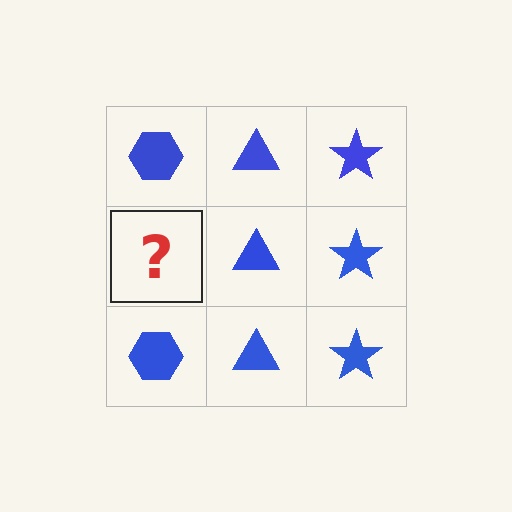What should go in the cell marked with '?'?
The missing cell should contain a blue hexagon.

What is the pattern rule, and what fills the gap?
The rule is that each column has a consistent shape. The gap should be filled with a blue hexagon.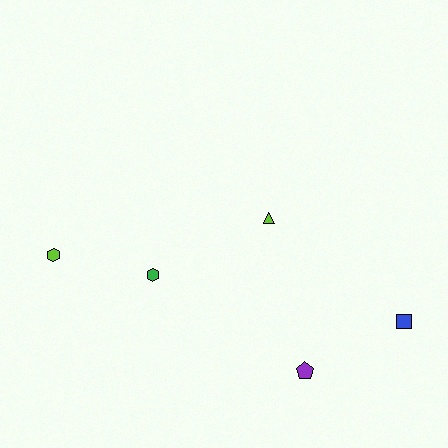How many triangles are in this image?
There is 1 triangle.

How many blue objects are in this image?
There is 1 blue object.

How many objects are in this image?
There are 5 objects.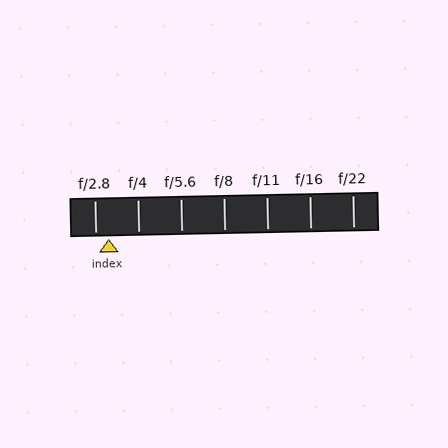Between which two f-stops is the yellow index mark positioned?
The index mark is between f/2.8 and f/4.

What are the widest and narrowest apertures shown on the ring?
The widest aperture shown is f/2.8 and the narrowest is f/22.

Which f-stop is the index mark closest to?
The index mark is closest to f/2.8.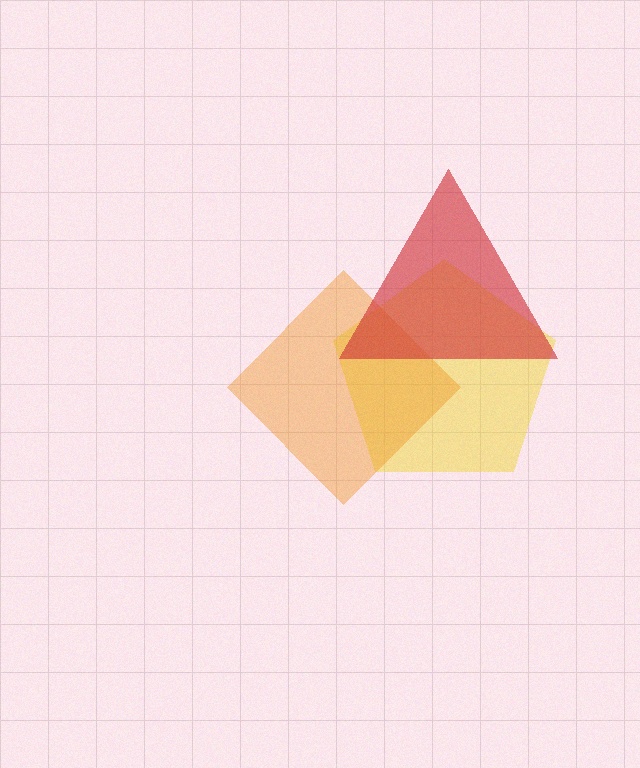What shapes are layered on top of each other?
The layered shapes are: a yellow pentagon, an orange diamond, a red triangle.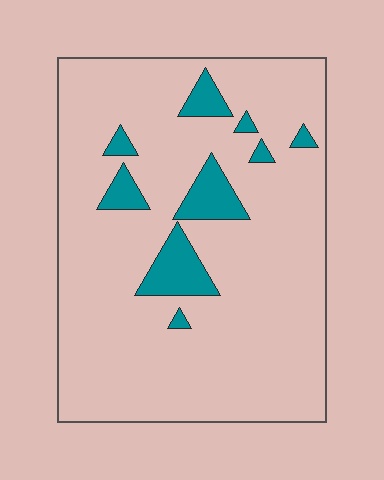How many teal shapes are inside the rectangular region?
9.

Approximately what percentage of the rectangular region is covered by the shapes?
Approximately 10%.